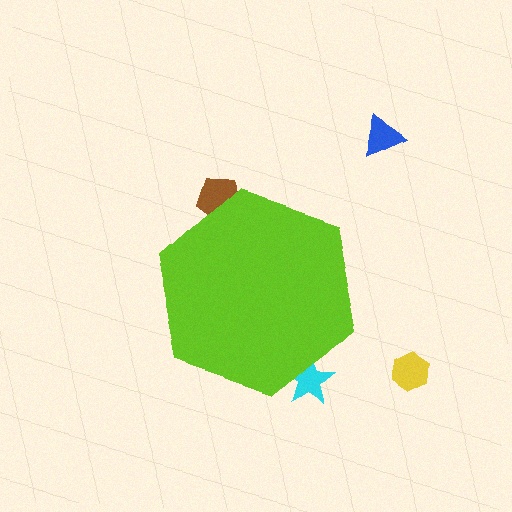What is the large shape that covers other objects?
A lime hexagon.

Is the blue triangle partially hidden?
No, the blue triangle is fully visible.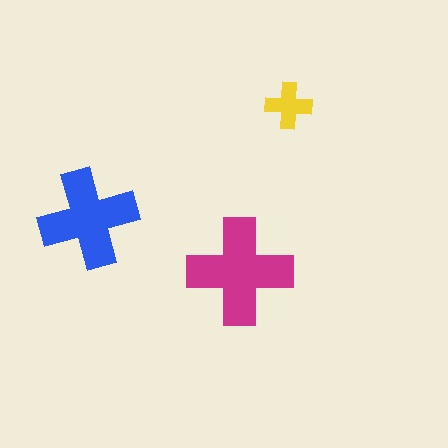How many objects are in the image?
There are 3 objects in the image.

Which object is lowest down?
The magenta cross is bottommost.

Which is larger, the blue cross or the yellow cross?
The blue one.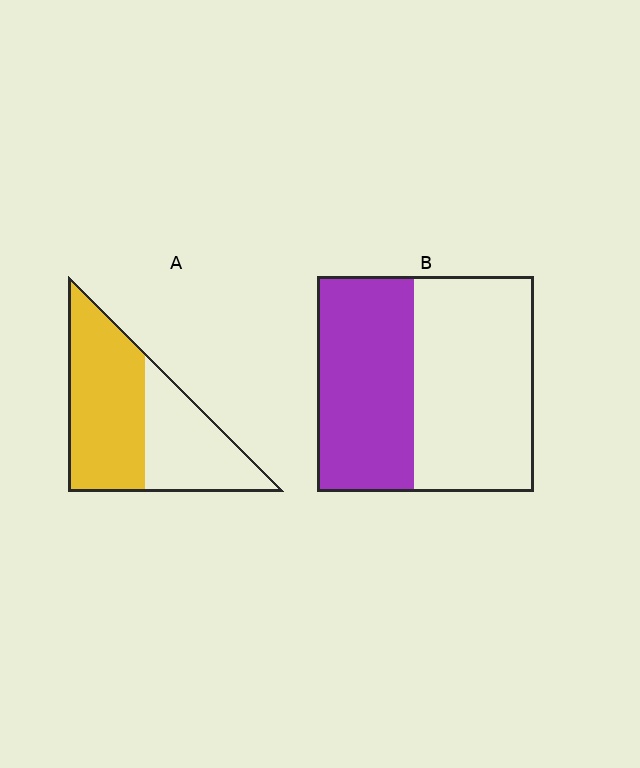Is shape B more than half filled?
No.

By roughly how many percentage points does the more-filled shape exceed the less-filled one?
By roughly 15 percentage points (A over B).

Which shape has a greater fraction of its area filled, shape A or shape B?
Shape A.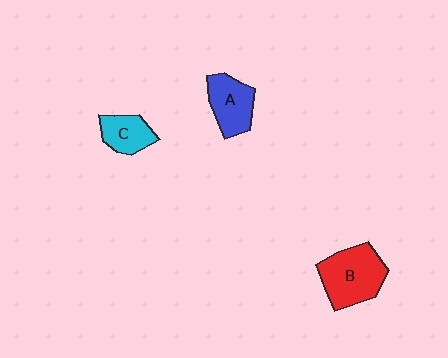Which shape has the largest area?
Shape B (red).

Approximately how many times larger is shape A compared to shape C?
Approximately 1.3 times.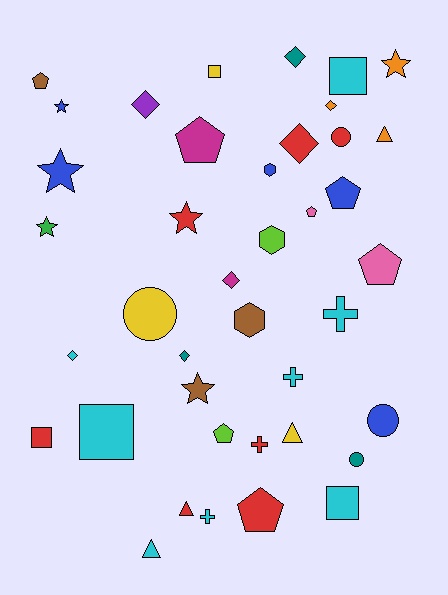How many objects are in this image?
There are 40 objects.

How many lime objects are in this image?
There are 2 lime objects.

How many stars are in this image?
There are 6 stars.